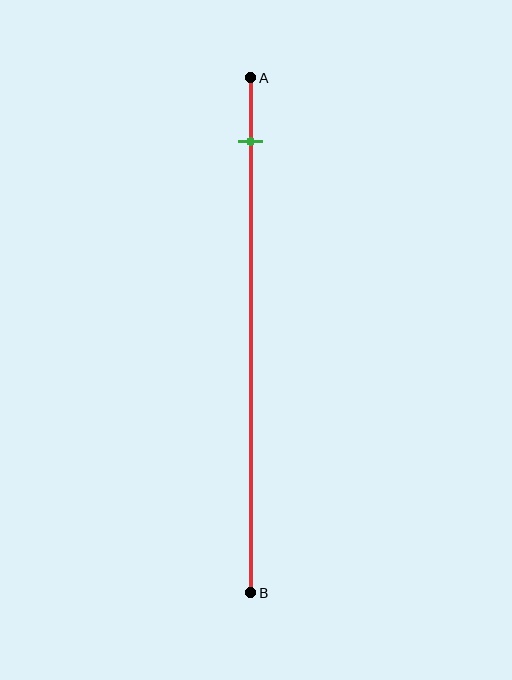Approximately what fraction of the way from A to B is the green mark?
The green mark is approximately 10% of the way from A to B.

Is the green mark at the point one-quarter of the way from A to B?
No, the mark is at about 10% from A, not at the 25% one-quarter point.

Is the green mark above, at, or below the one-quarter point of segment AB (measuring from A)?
The green mark is above the one-quarter point of segment AB.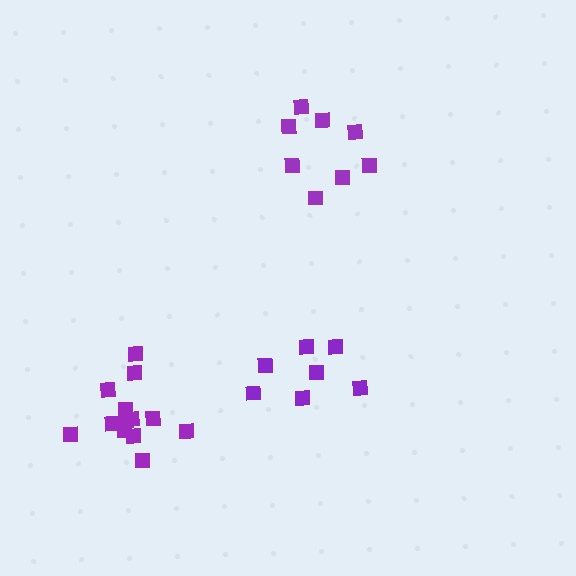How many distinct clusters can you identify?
There are 3 distinct clusters.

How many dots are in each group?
Group 1: 7 dots, Group 2: 13 dots, Group 3: 8 dots (28 total).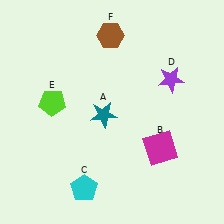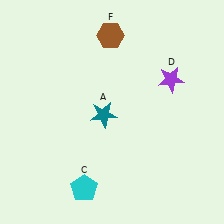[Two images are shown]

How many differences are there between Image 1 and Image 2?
There are 2 differences between the two images.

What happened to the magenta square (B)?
The magenta square (B) was removed in Image 2. It was in the bottom-right area of Image 1.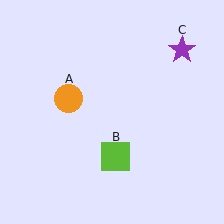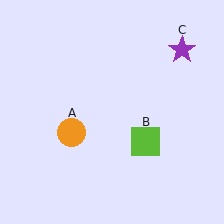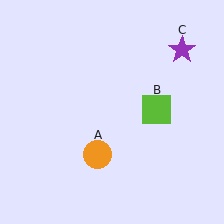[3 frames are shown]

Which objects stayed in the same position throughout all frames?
Purple star (object C) remained stationary.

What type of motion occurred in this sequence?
The orange circle (object A), lime square (object B) rotated counterclockwise around the center of the scene.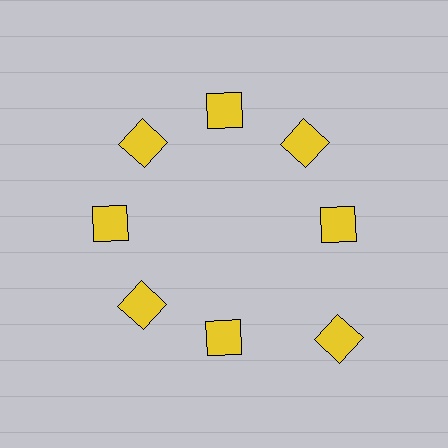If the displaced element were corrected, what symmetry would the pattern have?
It would have 8-fold rotational symmetry — the pattern would map onto itself every 45 degrees.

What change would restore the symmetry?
The symmetry would be restored by moving it inward, back onto the ring so that all 8 diamonds sit at equal angles and equal distance from the center.